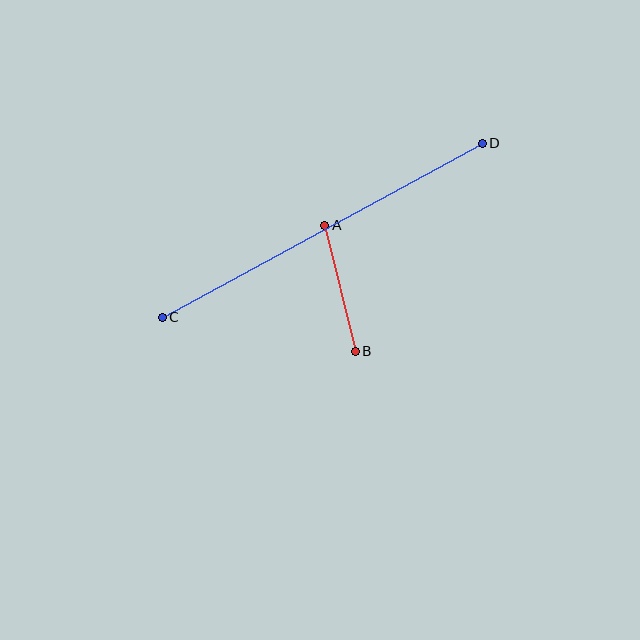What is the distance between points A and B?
The distance is approximately 130 pixels.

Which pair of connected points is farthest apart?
Points C and D are farthest apart.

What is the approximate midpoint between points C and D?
The midpoint is at approximately (322, 230) pixels.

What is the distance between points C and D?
The distance is approximately 365 pixels.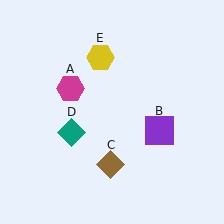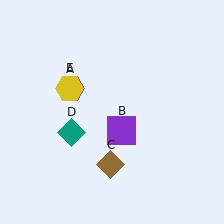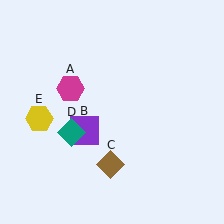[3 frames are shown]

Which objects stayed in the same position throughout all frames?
Magenta hexagon (object A) and brown diamond (object C) and teal diamond (object D) remained stationary.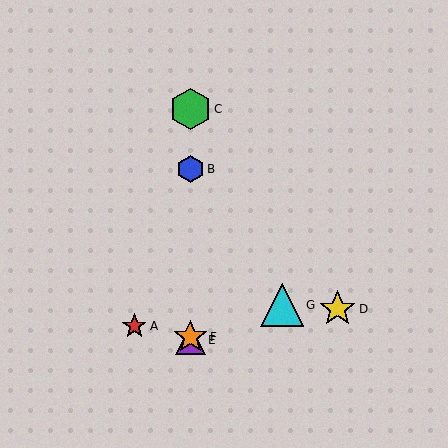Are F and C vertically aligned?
Yes, both are at x≈190.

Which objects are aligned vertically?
Objects B, C, E, F are aligned vertically.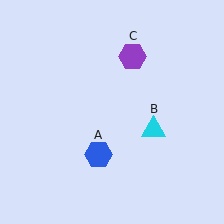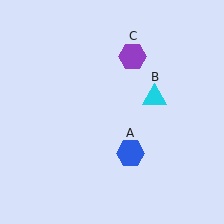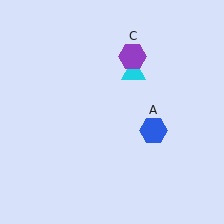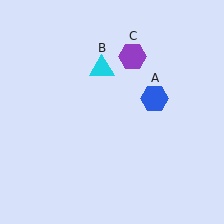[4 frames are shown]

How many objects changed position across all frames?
2 objects changed position: blue hexagon (object A), cyan triangle (object B).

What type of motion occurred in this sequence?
The blue hexagon (object A), cyan triangle (object B) rotated counterclockwise around the center of the scene.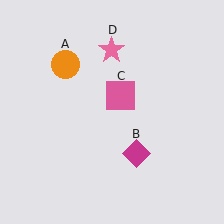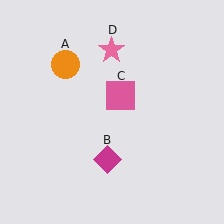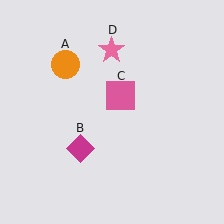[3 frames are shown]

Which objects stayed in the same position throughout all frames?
Orange circle (object A) and pink square (object C) and pink star (object D) remained stationary.